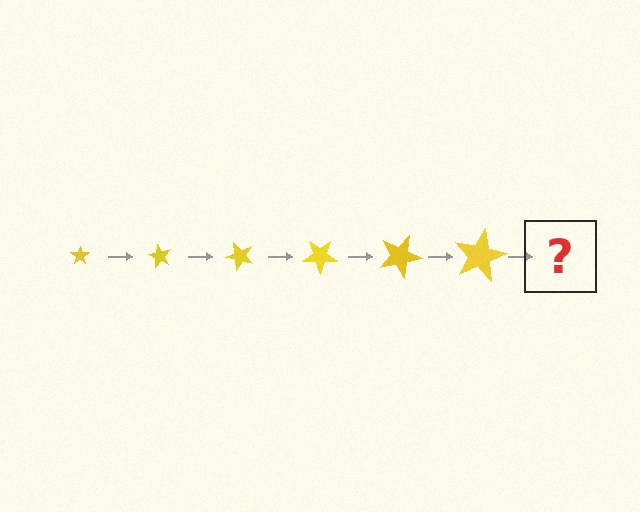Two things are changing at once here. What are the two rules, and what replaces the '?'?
The two rules are that the star grows larger each step and it rotates 60 degrees each step. The '?' should be a star, larger than the previous one and rotated 360 degrees from the start.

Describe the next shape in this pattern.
It should be a star, larger than the previous one and rotated 360 degrees from the start.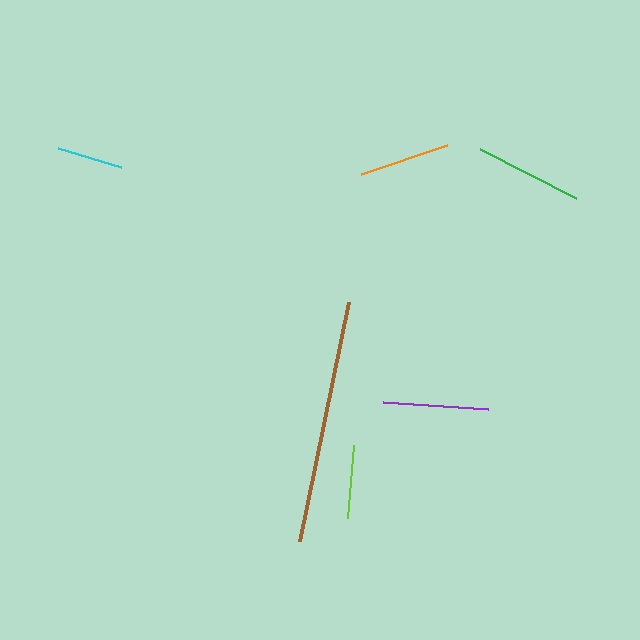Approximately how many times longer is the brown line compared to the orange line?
The brown line is approximately 2.7 times the length of the orange line.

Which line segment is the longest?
The brown line is the longest at approximately 244 pixels.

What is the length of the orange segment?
The orange segment is approximately 91 pixels long.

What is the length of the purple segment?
The purple segment is approximately 106 pixels long.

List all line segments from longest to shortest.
From longest to shortest: brown, green, purple, orange, lime, cyan.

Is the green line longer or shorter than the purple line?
The green line is longer than the purple line.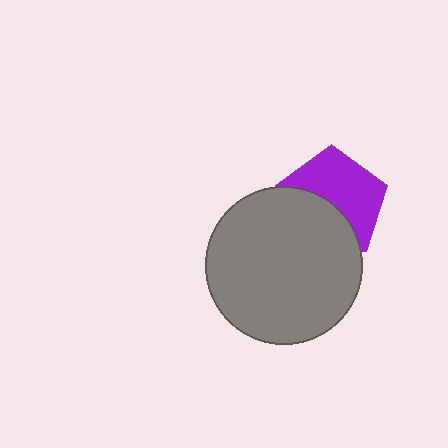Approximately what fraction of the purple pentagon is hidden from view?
Roughly 44% of the purple pentagon is hidden behind the gray circle.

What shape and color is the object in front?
The object in front is a gray circle.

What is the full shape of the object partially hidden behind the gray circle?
The partially hidden object is a purple pentagon.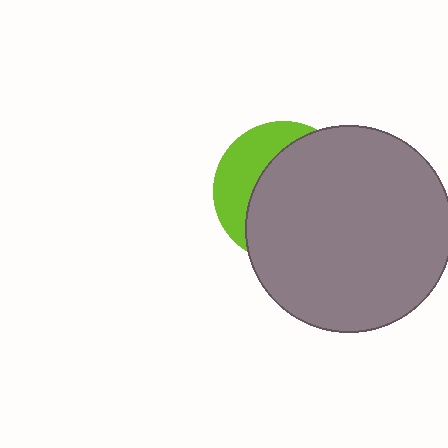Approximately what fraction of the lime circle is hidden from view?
Roughly 68% of the lime circle is hidden behind the gray circle.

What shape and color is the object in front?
The object in front is a gray circle.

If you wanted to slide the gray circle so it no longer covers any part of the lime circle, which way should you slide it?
Slide it right — that is the most direct way to separate the two shapes.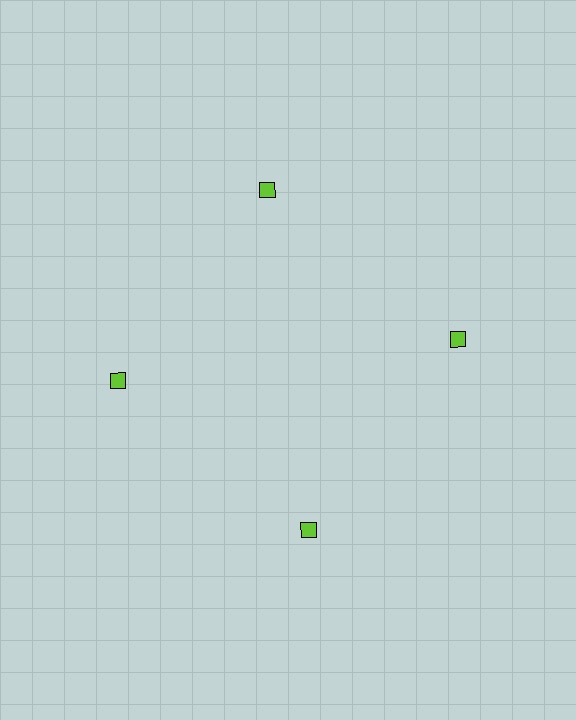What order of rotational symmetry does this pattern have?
This pattern has 4-fold rotational symmetry.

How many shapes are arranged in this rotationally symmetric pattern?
There are 4 shapes, arranged in 4 groups of 1.